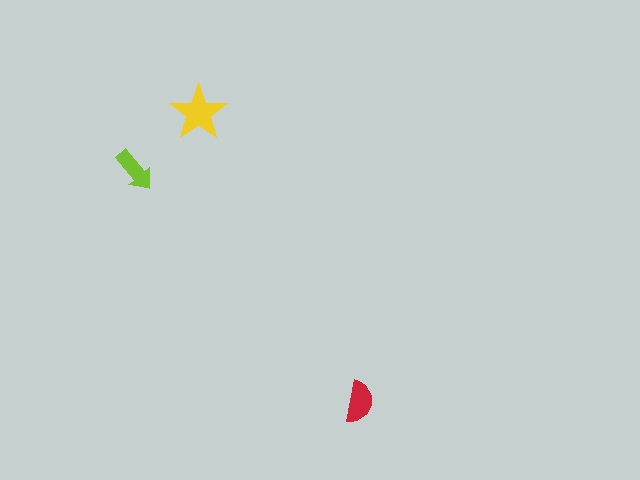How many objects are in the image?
There are 3 objects in the image.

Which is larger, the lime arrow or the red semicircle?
The red semicircle.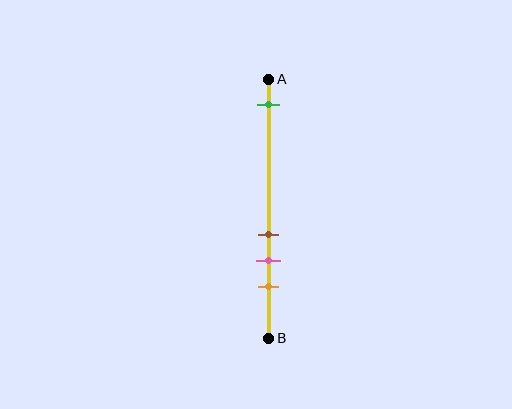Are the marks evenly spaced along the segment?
No, the marks are not evenly spaced.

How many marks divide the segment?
There are 4 marks dividing the segment.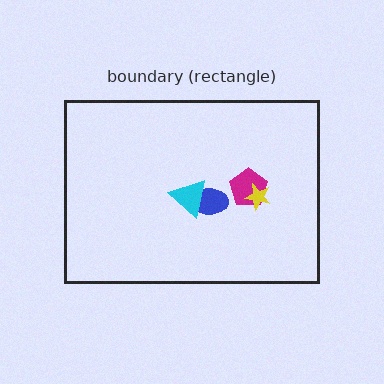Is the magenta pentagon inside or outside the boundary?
Inside.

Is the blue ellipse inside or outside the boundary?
Inside.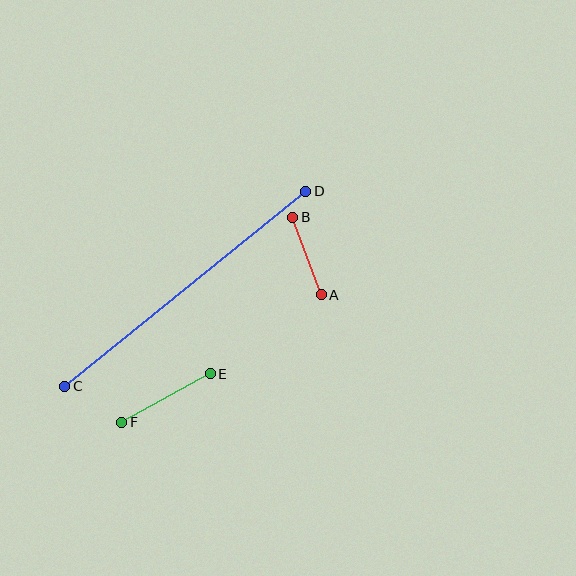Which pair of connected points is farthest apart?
Points C and D are farthest apart.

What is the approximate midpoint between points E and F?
The midpoint is at approximately (166, 398) pixels.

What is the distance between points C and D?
The distance is approximately 310 pixels.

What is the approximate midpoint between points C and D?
The midpoint is at approximately (185, 289) pixels.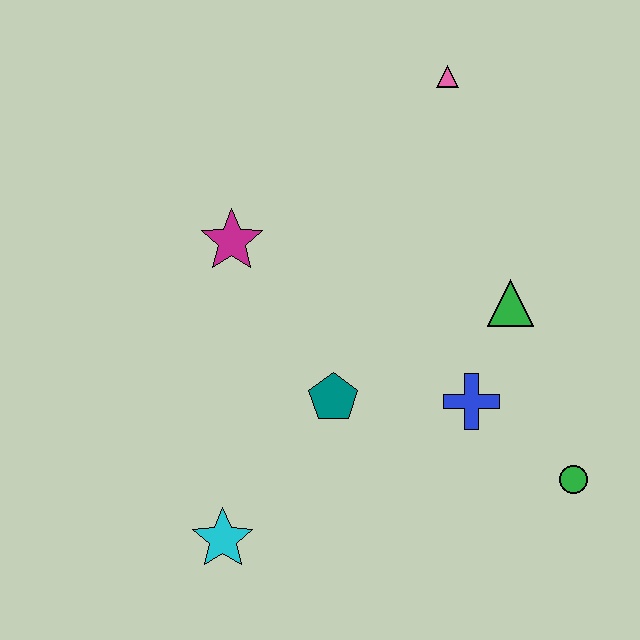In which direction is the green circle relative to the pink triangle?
The green circle is below the pink triangle.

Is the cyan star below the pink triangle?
Yes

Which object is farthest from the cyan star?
The pink triangle is farthest from the cyan star.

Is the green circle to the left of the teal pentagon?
No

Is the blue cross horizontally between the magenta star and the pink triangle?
No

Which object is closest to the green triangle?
The blue cross is closest to the green triangle.